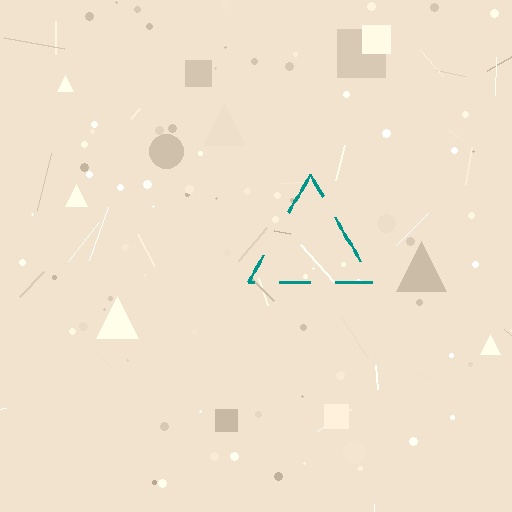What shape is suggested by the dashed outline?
The dashed outline suggests a triangle.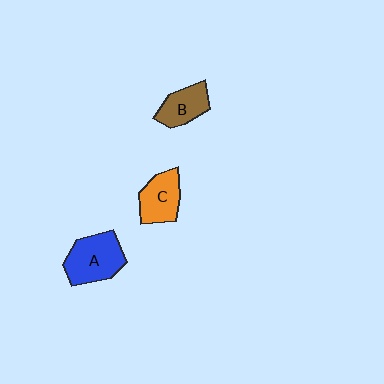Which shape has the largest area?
Shape A (blue).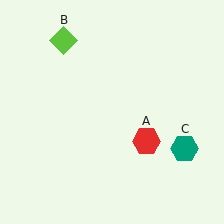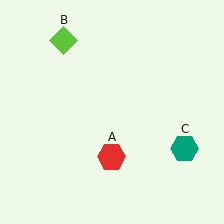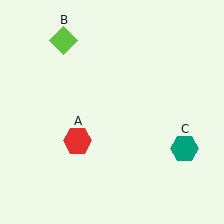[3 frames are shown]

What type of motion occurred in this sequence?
The red hexagon (object A) rotated clockwise around the center of the scene.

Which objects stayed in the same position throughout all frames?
Lime diamond (object B) and teal hexagon (object C) remained stationary.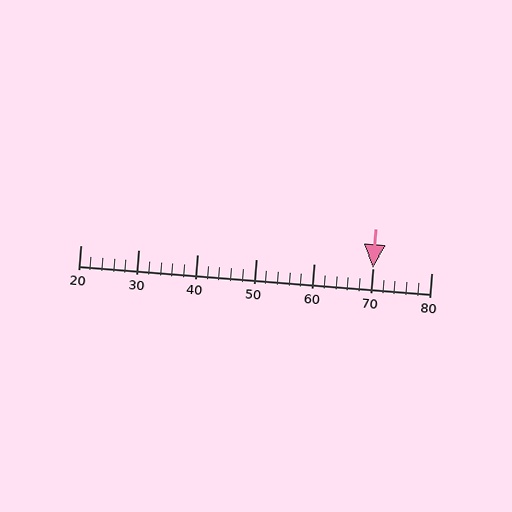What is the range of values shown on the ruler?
The ruler shows values from 20 to 80.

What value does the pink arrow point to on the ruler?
The pink arrow points to approximately 70.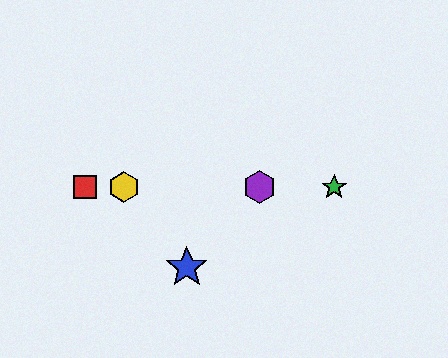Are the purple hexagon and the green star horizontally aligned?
Yes, both are at y≈187.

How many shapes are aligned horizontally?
4 shapes (the red square, the green star, the yellow hexagon, the purple hexagon) are aligned horizontally.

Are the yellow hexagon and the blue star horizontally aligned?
No, the yellow hexagon is at y≈187 and the blue star is at y≈267.